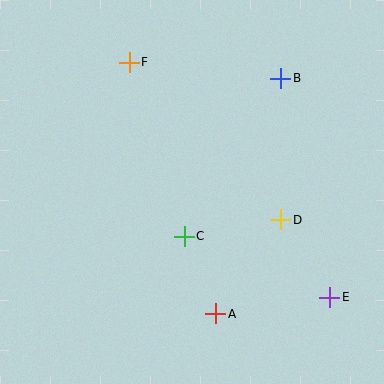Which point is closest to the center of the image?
Point C at (184, 236) is closest to the center.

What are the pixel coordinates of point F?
Point F is at (129, 62).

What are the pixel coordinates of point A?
Point A is at (216, 314).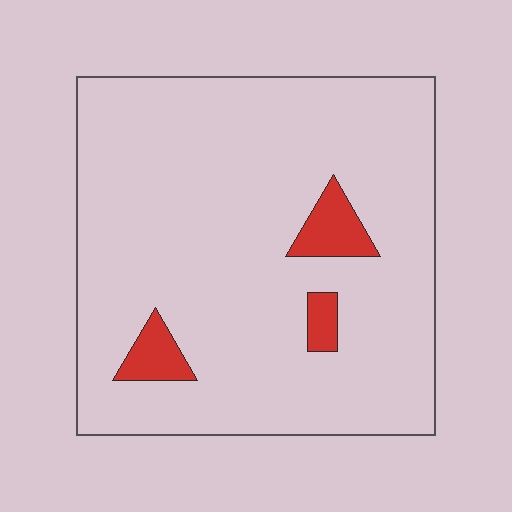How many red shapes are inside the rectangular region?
3.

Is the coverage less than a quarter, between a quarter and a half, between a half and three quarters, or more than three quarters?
Less than a quarter.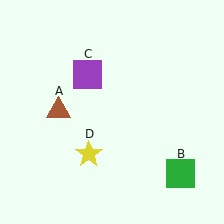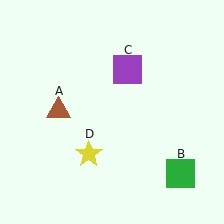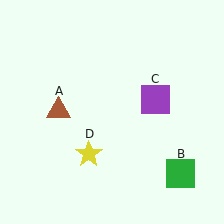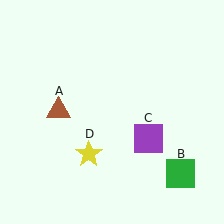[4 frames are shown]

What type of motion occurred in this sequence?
The purple square (object C) rotated clockwise around the center of the scene.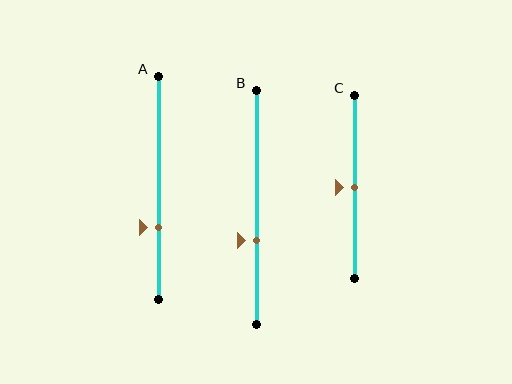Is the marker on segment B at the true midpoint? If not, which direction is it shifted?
No, the marker on segment B is shifted downward by about 15% of the segment length.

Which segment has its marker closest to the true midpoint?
Segment C has its marker closest to the true midpoint.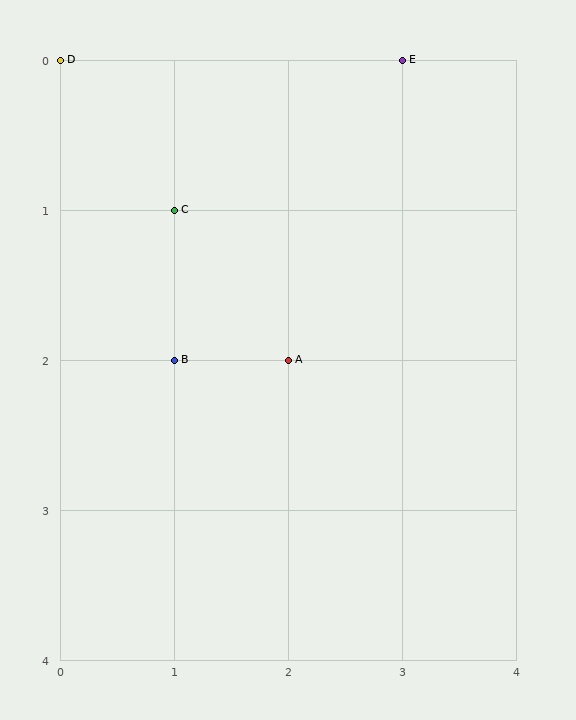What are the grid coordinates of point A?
Point A is at grid coordinates (2, 2).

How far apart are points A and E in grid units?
Points A and E are 1 column and 2 rows apart (about 2.2 grid units diagonally).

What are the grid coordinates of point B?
Point B is at grid coordinates (1, 2).